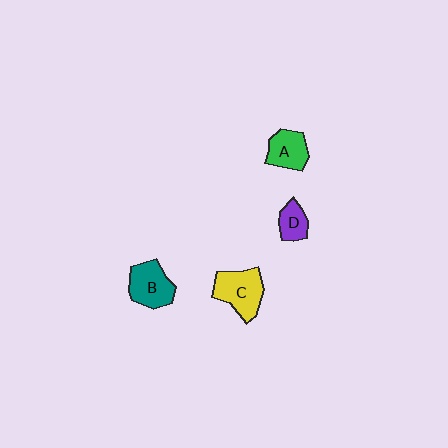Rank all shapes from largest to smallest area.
From largest to smallest: C (yellow), B (teal), A (green), D (purple).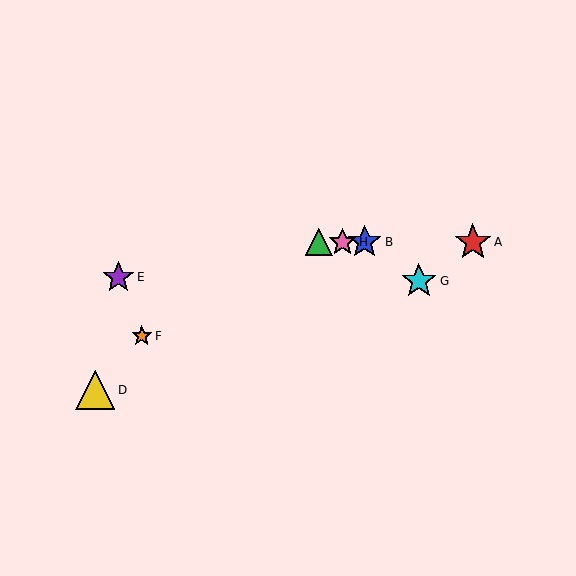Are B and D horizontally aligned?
No, B is at y≈242 and D is at y≈390.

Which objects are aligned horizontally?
Objects A, B, C, H are aligned horizontally.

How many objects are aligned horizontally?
4 objects (A, B, C, H) are aligned horizontally.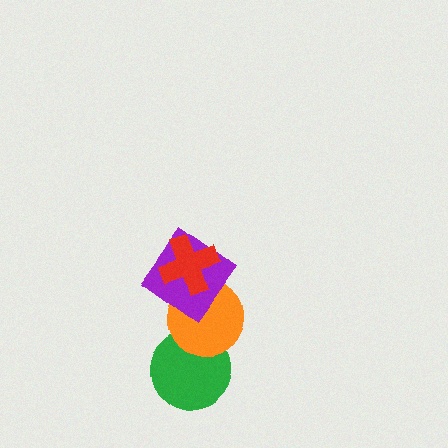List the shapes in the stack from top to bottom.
From top to bottom: the red cross, the purple diamond, the orange circle, the green circle.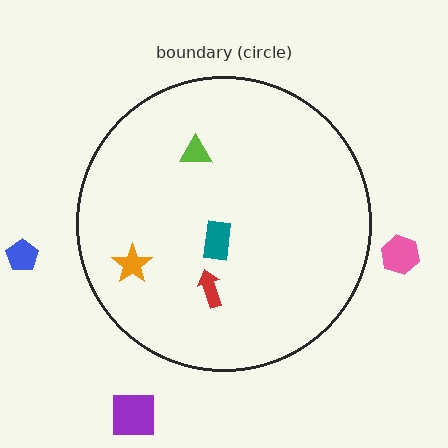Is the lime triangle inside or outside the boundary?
Inside.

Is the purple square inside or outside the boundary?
Outside.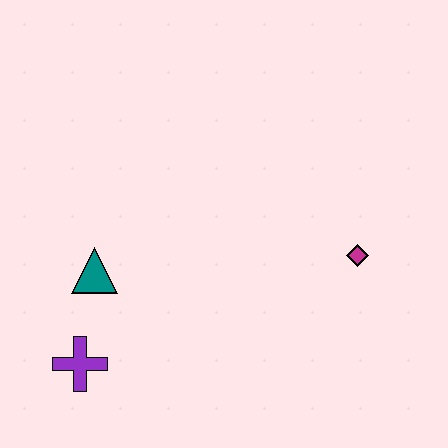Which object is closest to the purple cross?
The teal triangle is closest to the purple cross.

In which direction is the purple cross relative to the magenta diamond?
The purple cross is to the left of the magenta diamond.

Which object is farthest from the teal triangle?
The magenta diamond is farthest from the teal triangle.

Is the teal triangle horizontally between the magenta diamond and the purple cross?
Yes